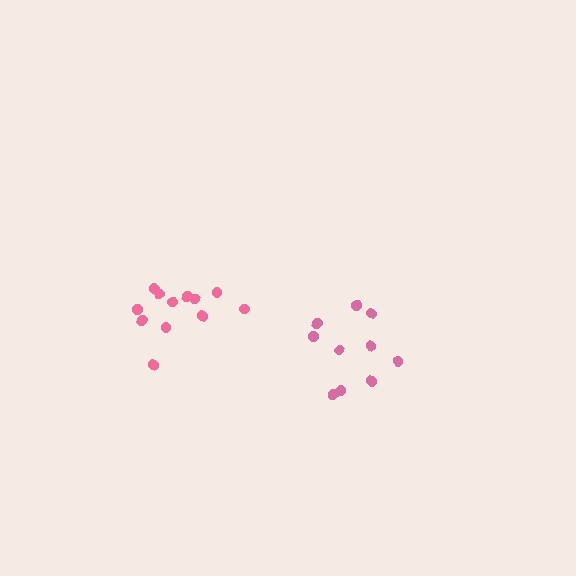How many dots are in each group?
Group 1: 10 dots, Group 2: 12 dots (22 total).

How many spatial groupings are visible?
There are 2 spatial groupings.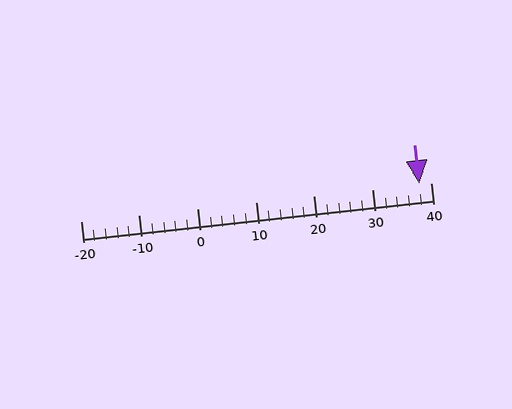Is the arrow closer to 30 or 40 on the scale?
The arrow is closer to 40.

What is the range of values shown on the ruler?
The ruler shows values from -20 to 40.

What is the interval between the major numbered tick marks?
The major tick marks are spaced 10 units apart.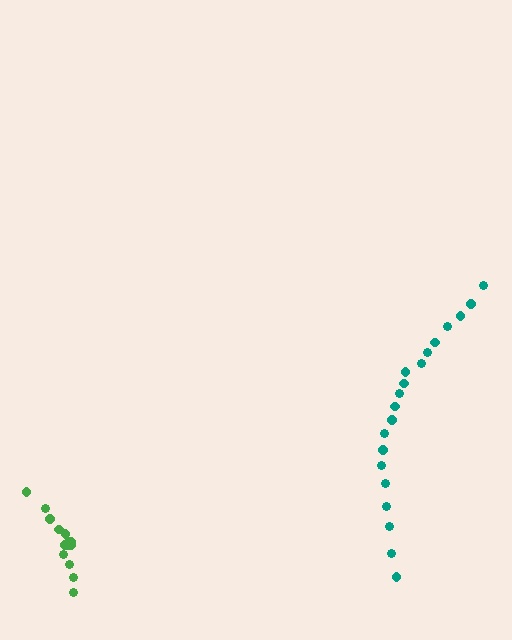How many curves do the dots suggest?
There are 2 distinct paths.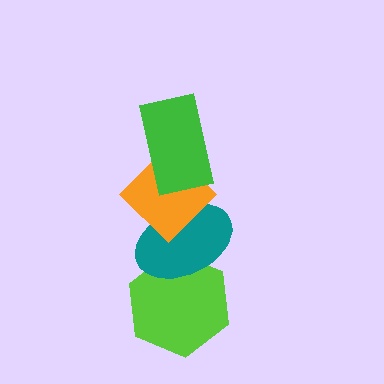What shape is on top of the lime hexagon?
The teal ellipse is on top of the lime hexagon.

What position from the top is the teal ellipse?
The teal ellipse is 3rd from the top.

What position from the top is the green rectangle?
The green rectangle is 1st from the top.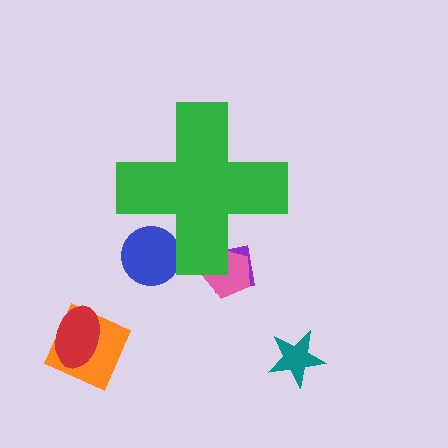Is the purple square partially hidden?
Yes, the purple square is partially hidden behind the green cross.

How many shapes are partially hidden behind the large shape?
3 shapes are partially hidden.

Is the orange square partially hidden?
No, the orange square is fully visible.